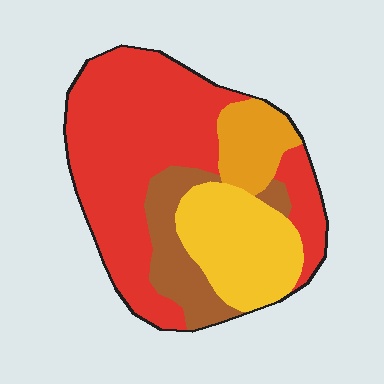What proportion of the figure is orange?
Orange takes up about one tenth (1/10) of the figure.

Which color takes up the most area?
Red, at roughly 55%.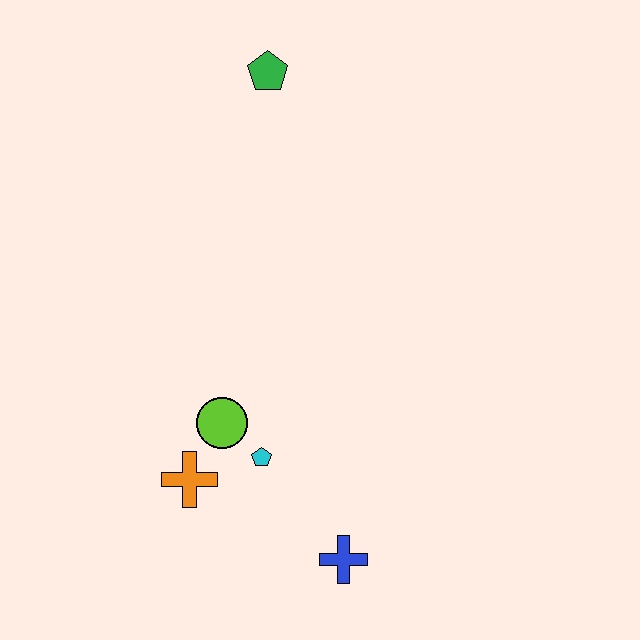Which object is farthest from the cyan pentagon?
The green pentagon is farthest from the cyan pentagon.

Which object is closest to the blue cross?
The cyan pentagon is closest to the blue cross.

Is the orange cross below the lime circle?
Yes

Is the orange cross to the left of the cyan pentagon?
Yes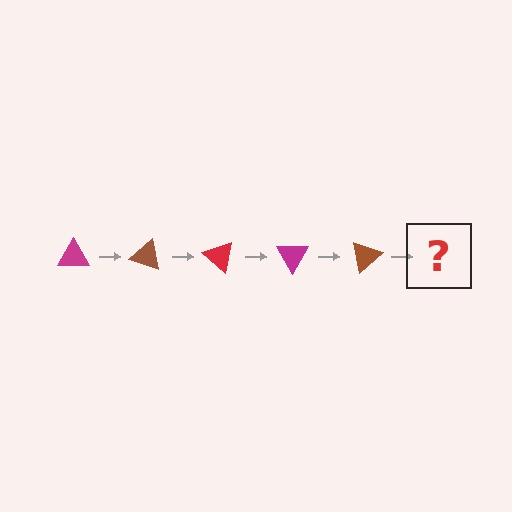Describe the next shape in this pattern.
It should be a red triangle, rotated 100 degrees from the start.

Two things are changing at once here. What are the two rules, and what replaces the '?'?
The two rules are that it rotates 20 degrees each step and the color cycles through magenta, brown, and red. The '?' should be a red triangle, rotated 100 degrees from the start.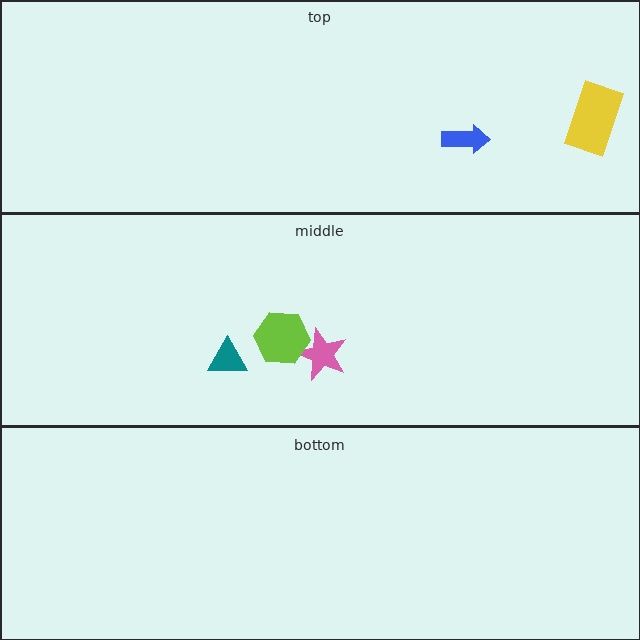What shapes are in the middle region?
The teal triangle, the pink star, the lime hexagon.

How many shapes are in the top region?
2.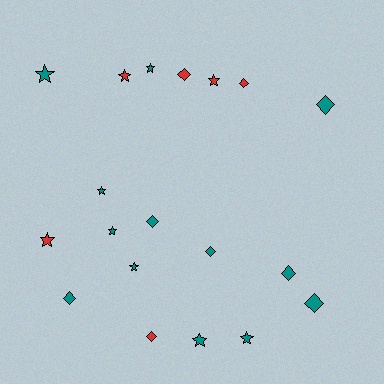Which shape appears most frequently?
Star, with 10 objects.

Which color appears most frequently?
Teal, with 13 objects.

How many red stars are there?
There are 3 red stars.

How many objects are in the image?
There are 19 objects.